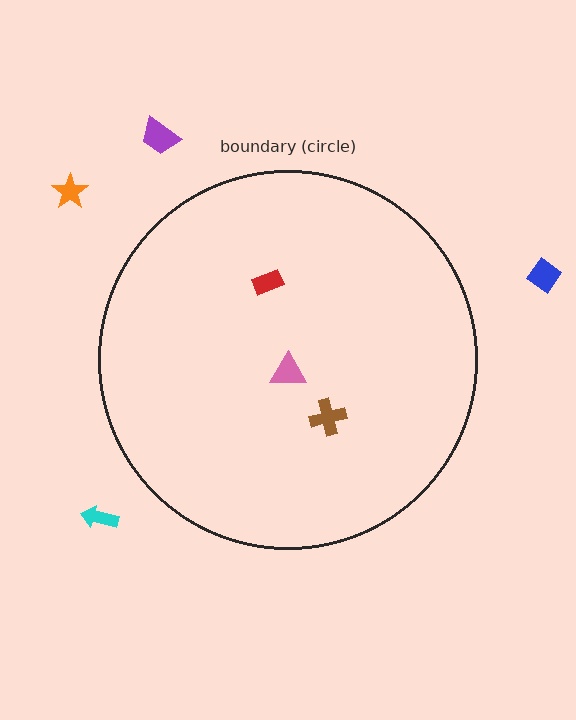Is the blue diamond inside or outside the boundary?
Outside.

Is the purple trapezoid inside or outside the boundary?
Outside.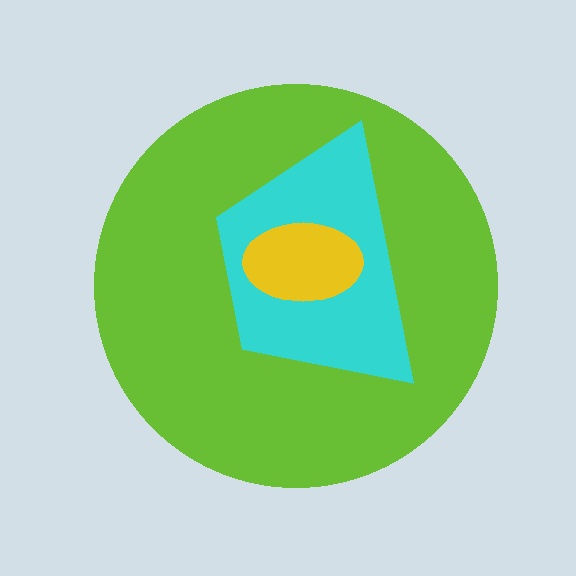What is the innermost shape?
The yellow ellipse.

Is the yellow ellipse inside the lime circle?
Yes.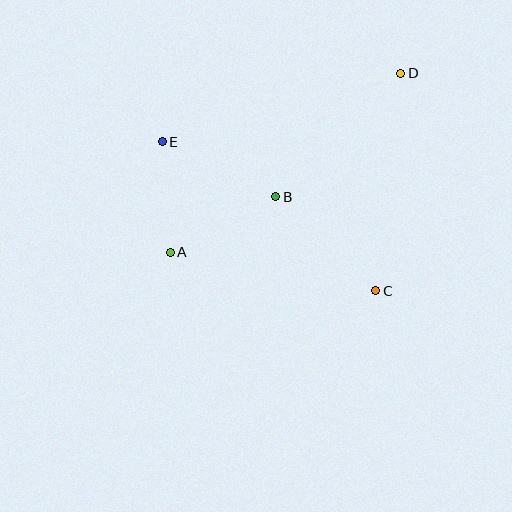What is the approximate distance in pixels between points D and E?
The distance between D and E is approximately 248 pixels.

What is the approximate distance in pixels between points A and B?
The distance between A and B is approximately 119 pixels.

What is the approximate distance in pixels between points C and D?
The distance between C and D is approximately 219 pixels.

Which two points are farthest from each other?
Points A and D are farthest from each other.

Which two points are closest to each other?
Points A and E are closest to each other.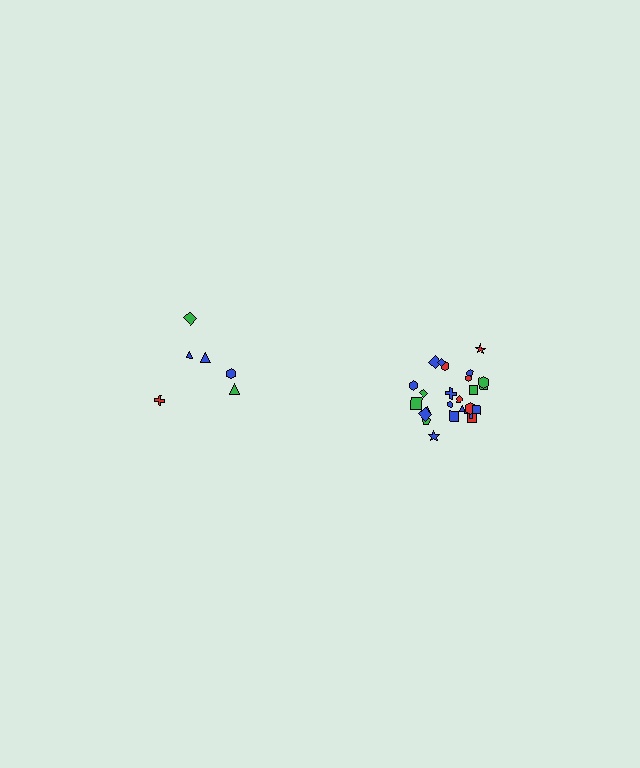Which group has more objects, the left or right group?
The right group.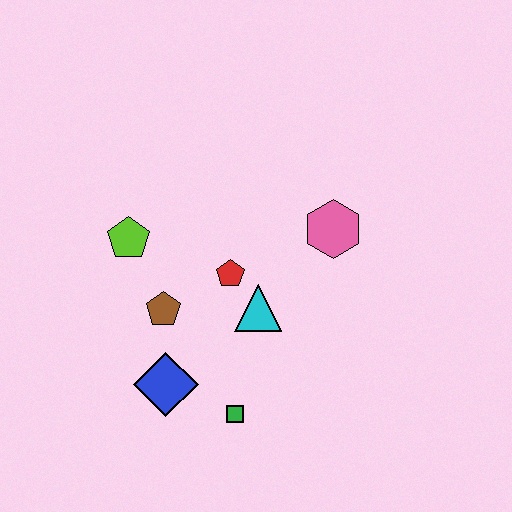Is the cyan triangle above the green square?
Yes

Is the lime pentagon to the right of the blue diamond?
No